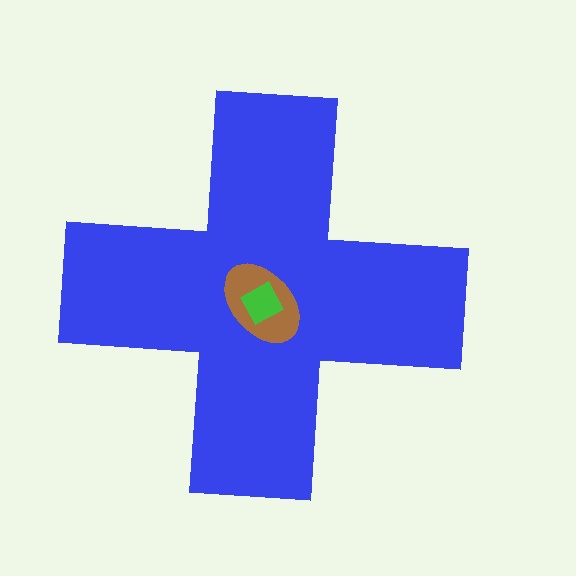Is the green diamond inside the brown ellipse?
Yes.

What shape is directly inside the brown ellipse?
The green diamond.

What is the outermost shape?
The blue cross.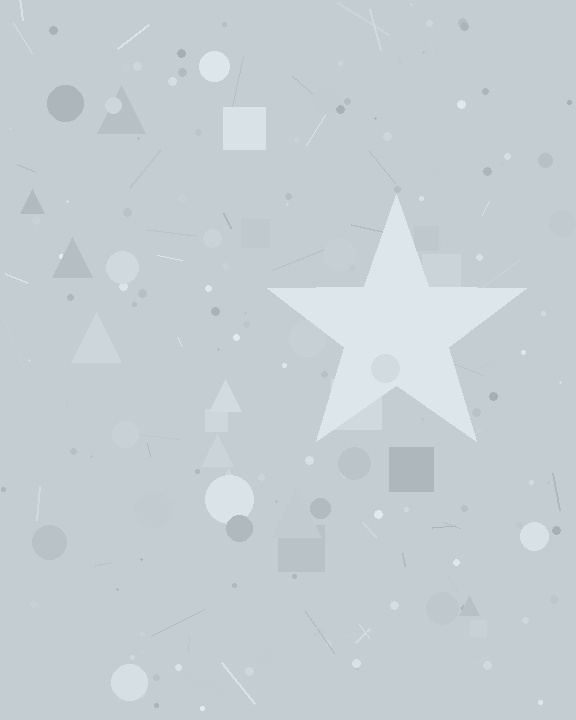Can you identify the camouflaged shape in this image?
The camouflaged shape is a star.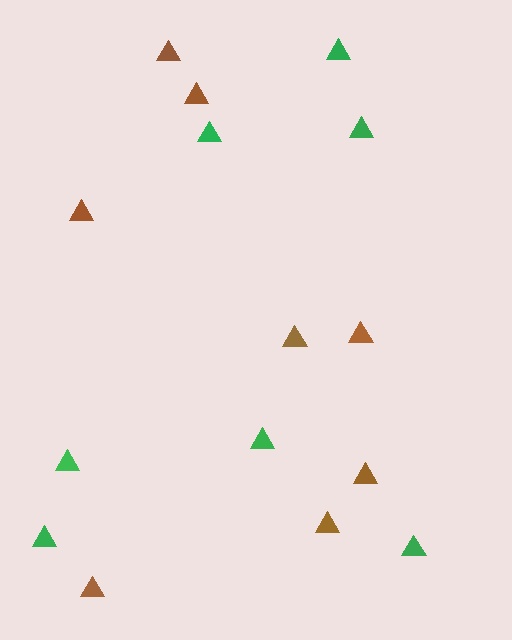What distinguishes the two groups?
There are 2 groups: one group of brown triangles (8) and one group of green triangles (7).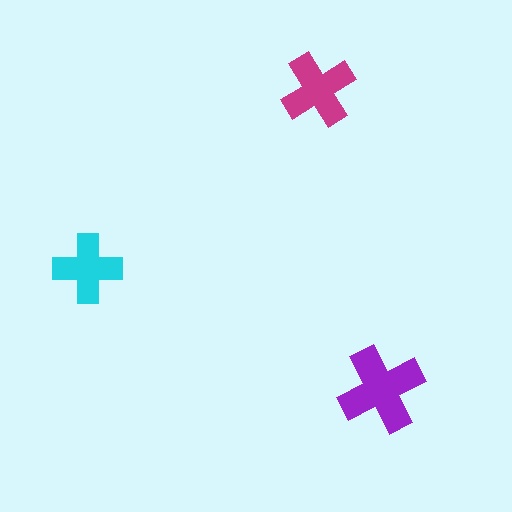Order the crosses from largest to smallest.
the purple one, the magenta one, the cyan one.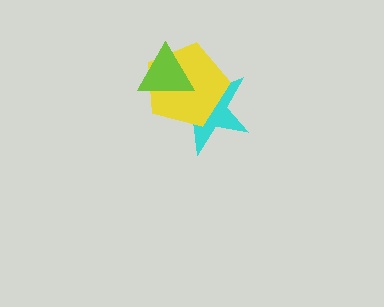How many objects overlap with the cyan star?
2 objects overlap with the cyan star.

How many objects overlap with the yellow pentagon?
2 objects overlap with the yellow pentagon.